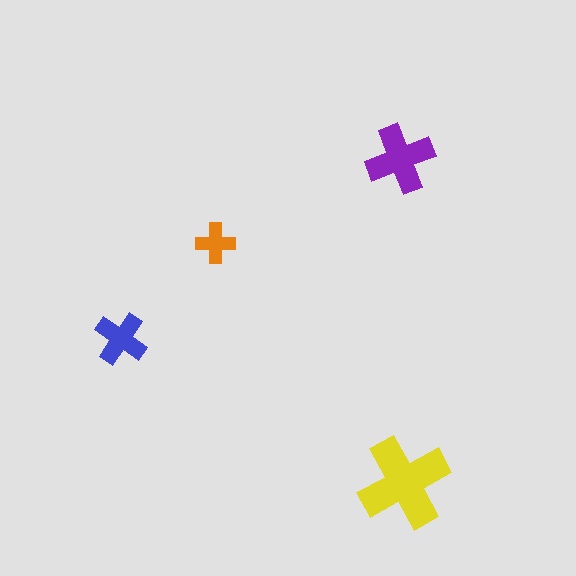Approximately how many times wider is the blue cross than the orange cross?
About 1.5 times wider.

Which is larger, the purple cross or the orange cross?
The purple one.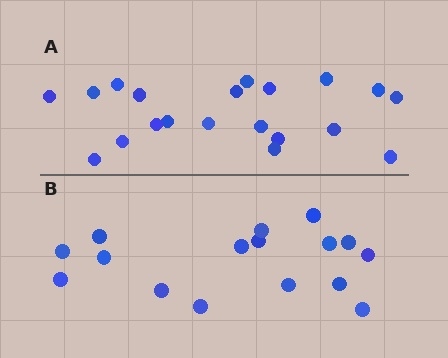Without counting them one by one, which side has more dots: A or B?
Region A (the top region) has more dots.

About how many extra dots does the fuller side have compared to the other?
Region A has about 4 more dots than region B.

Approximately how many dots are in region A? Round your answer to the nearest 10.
About 20 dots.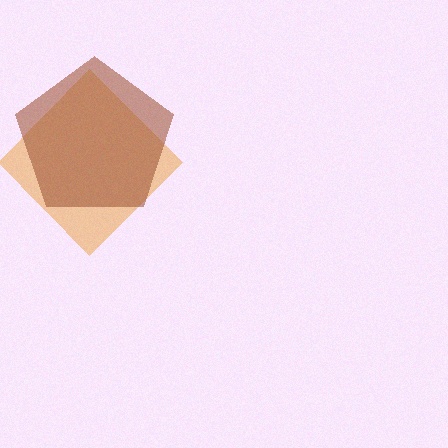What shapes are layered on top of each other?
The layered shapes are: an orange diamond, a brown pentagon.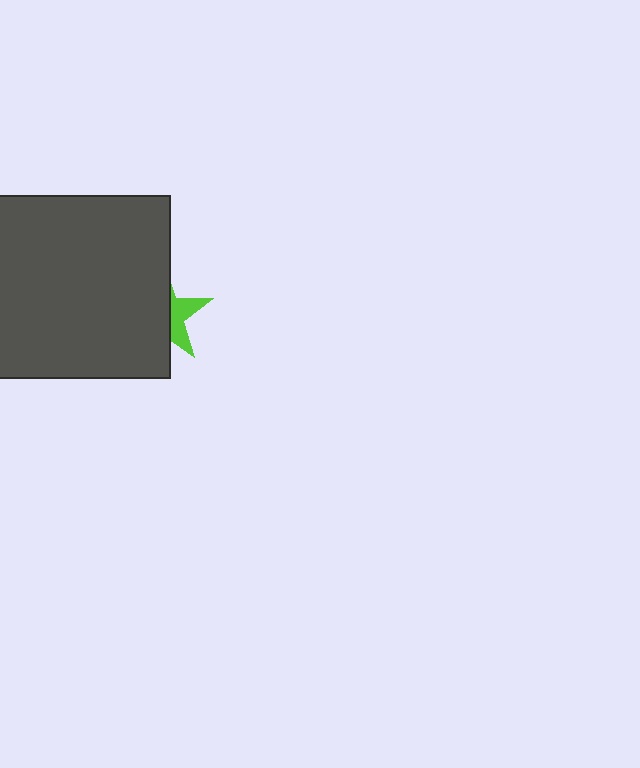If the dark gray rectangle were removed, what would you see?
You would see the complete lime star.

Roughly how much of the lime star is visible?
A small part of it is visible (roughly 34%).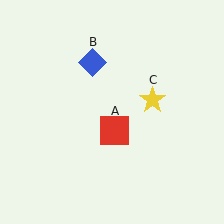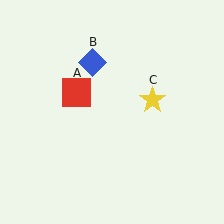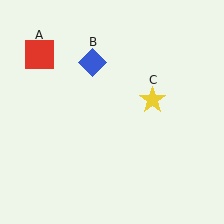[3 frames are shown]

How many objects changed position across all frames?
1 object changed position: red square (object A).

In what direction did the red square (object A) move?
The red square (object A) moved up and to the left.